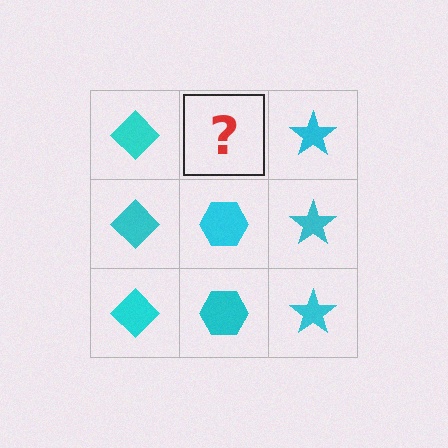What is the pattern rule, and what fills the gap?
The rule is that each column has a consistent shape. The gap should be filled with a cyan hexagon.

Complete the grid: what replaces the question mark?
The question mark should be replaced with a cyan hexagon.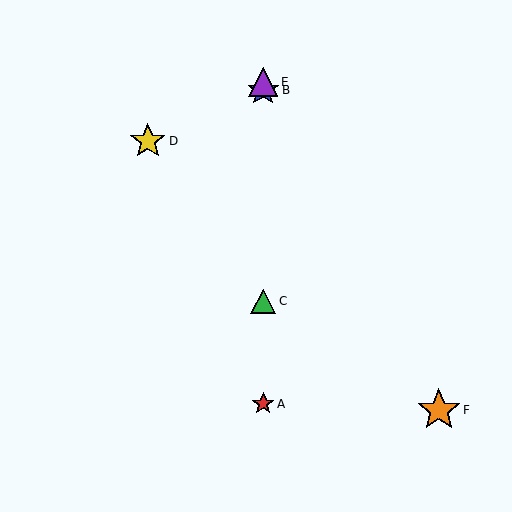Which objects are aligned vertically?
Objects A, B, C, E are aligned vertically.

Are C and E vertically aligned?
Yes, both are at x≈263.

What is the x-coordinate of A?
Object A is at x≈263.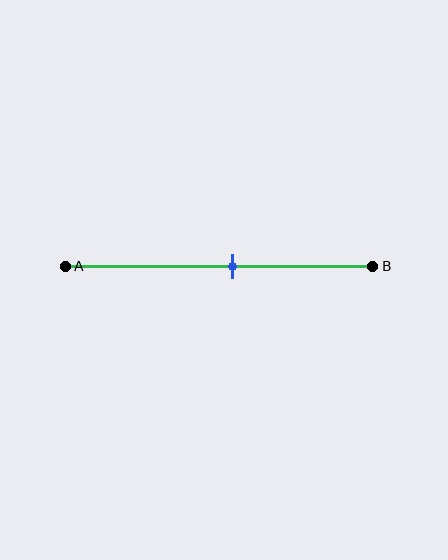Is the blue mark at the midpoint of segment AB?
No, the mark is at about 55% from A, not at the 50% midpoint.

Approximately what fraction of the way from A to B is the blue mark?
The blue mark is approximately 55% of the way from A to B.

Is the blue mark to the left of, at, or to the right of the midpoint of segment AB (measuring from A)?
The blue mark is to the right of the midpoint of segment AB.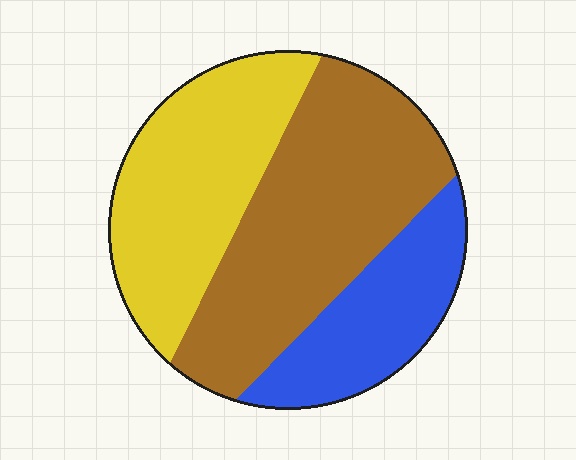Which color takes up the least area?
Blue, at roughly 20%.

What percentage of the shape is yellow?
Yellow covers 34% of the shape.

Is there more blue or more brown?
Brown.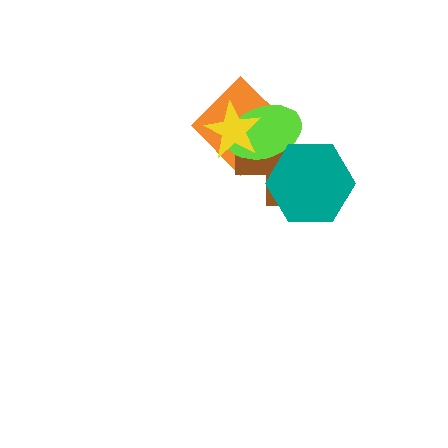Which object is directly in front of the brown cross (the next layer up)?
The lime ellipse is directly in front of the brown cross.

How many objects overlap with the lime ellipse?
4 objects overlap with the lime ellipse.